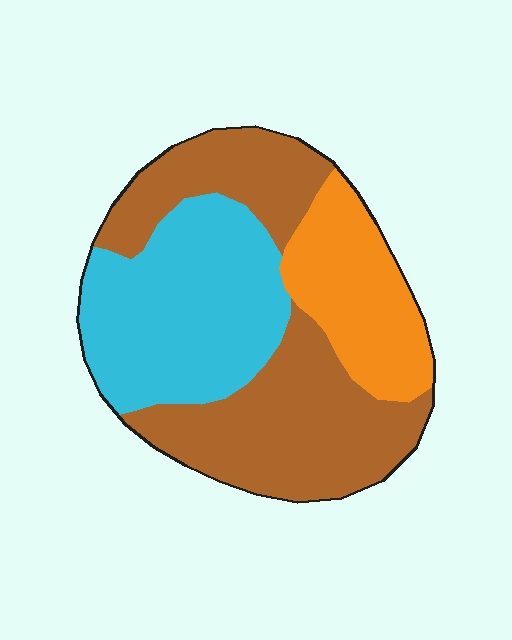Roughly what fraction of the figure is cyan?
Cyan takes up between a third and a half of the figure.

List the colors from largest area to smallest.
From largest to smallest: brown, cyan, orange.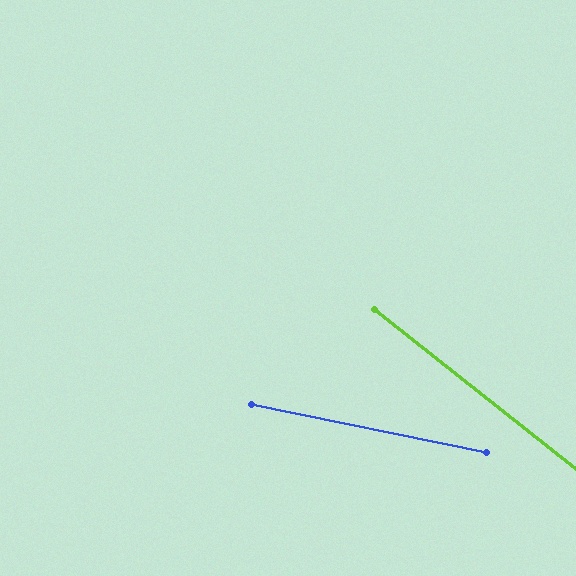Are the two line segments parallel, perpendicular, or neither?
Neither parallel nor perpendicular — they differ by about 27°.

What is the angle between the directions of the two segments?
Approximately 27 degrees.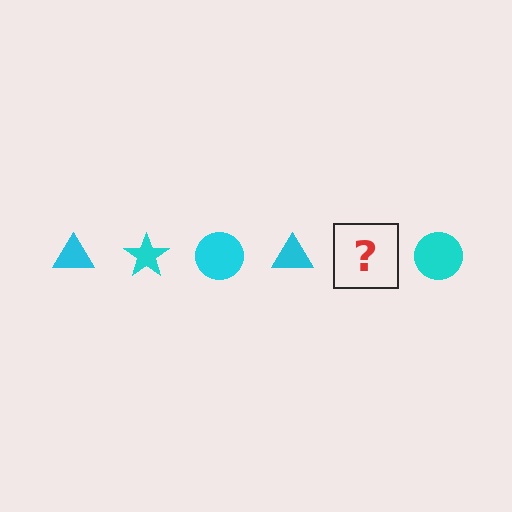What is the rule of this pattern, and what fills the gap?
The rule is that the pattern cycles through triangle, star, circle shapes in cyan. The gap should be filled with a cyan star.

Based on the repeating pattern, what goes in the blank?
The blank should be a cyan star.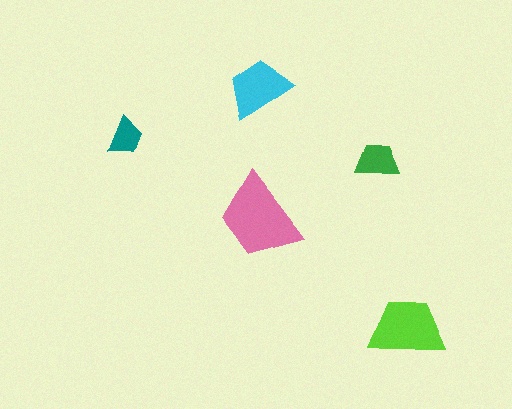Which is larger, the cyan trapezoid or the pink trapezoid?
The pink one.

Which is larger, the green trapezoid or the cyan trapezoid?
The cyan one.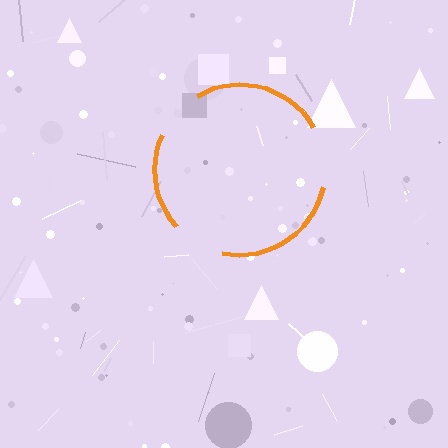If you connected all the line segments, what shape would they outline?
They would outline a circle.